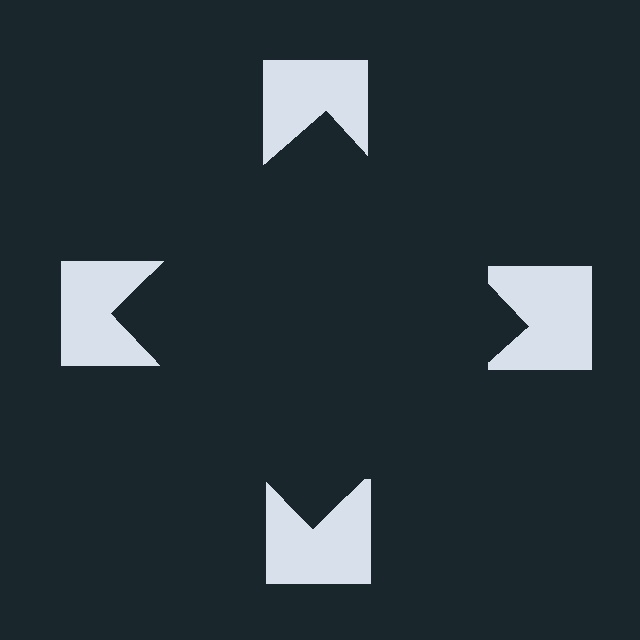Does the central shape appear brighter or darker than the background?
It typically appears slightly darker than the background, even though no actual brightness change is drawn.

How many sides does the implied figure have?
4 sides.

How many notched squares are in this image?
There are 4 — one at each vertex of the illusory square.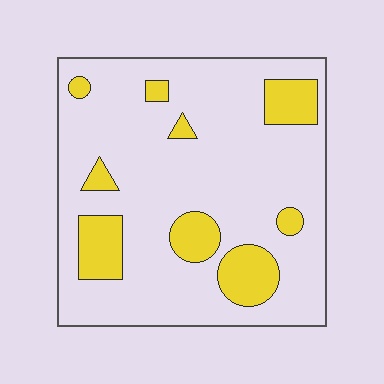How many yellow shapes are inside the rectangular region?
9.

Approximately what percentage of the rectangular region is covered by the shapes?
Approximately 20%.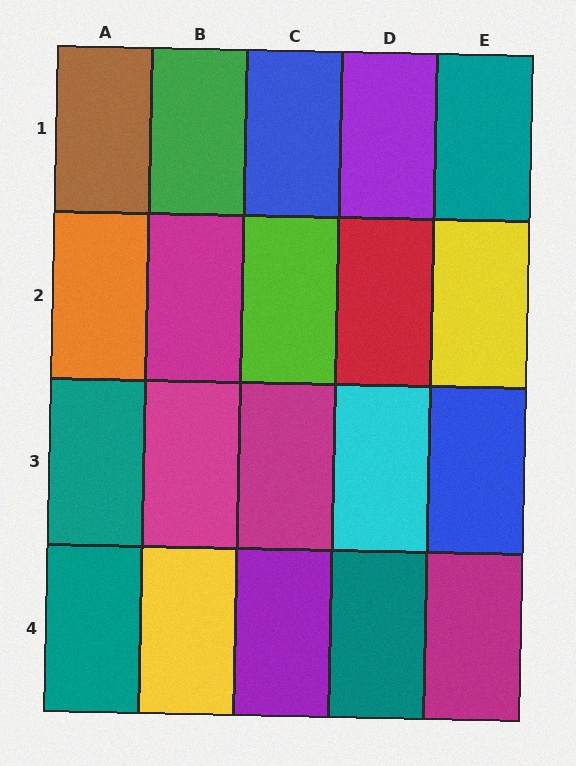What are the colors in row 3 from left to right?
Teal, magenta, magenta, cyan, blue.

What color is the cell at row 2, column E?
Yellow.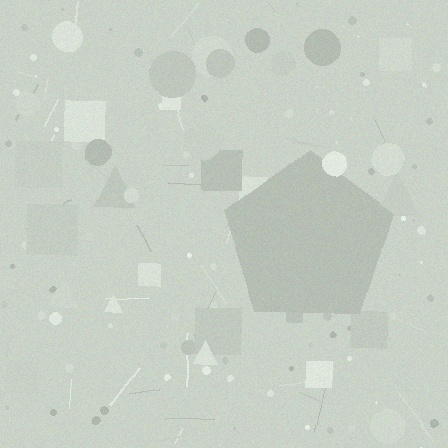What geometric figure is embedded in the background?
A pentagon is embedded in the background.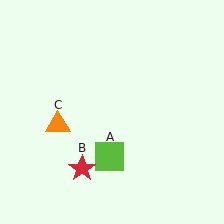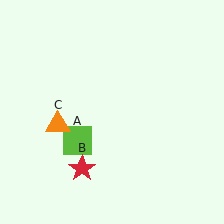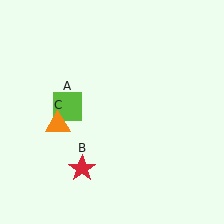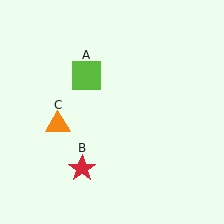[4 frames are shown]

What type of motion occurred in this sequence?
The lime square (object A) rotated clockwise around the center of the scene.